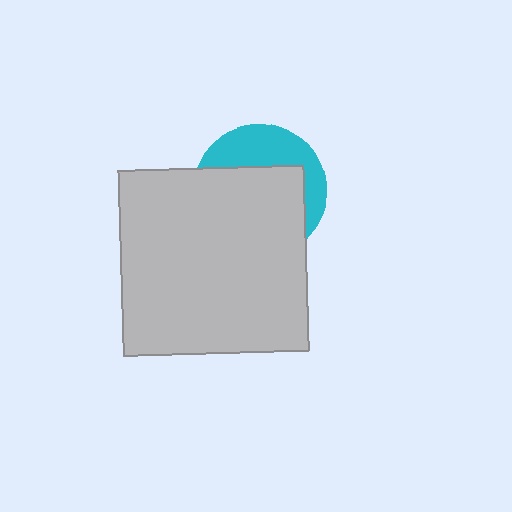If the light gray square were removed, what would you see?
You would see the complete cyan circle.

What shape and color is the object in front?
The object in front is a light gray square.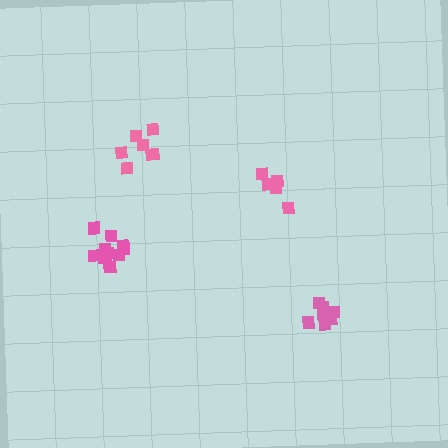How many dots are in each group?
Group 1: 9 dots, Group 2: 11 dots, Group 3: 7 dots, Group 4: 5 dots (32 total).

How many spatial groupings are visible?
There are 4 spatial groupings.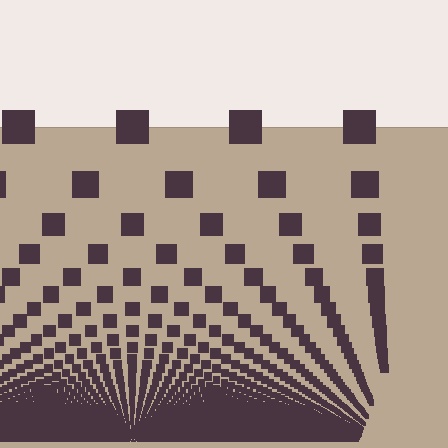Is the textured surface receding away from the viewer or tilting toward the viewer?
The surface appears to tilt toward the viewer. Texture elements get larger and sparser toward the top.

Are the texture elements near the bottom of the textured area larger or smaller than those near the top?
Smaller. The gradient is inverted — elements near the bottom are smaller and denser.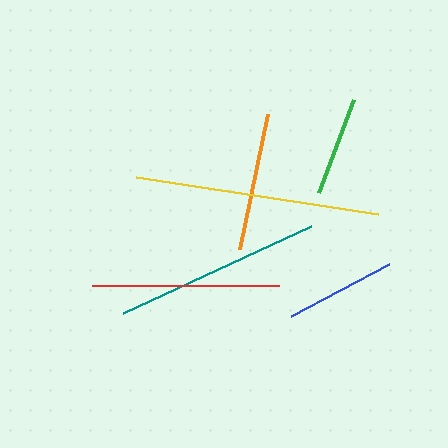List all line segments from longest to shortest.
From longest to shortest: yellow, teal, red, orange, blue, green.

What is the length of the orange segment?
The orange segment is approximately 137 pixels long.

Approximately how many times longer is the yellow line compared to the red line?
The yellow line is approximately 1.3 times the length of the red line.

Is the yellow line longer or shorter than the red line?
The yellow line is longer than the red line.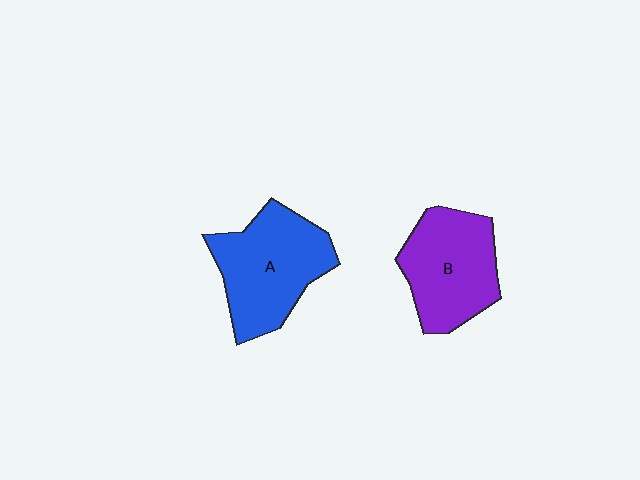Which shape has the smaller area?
Shape B (purple).